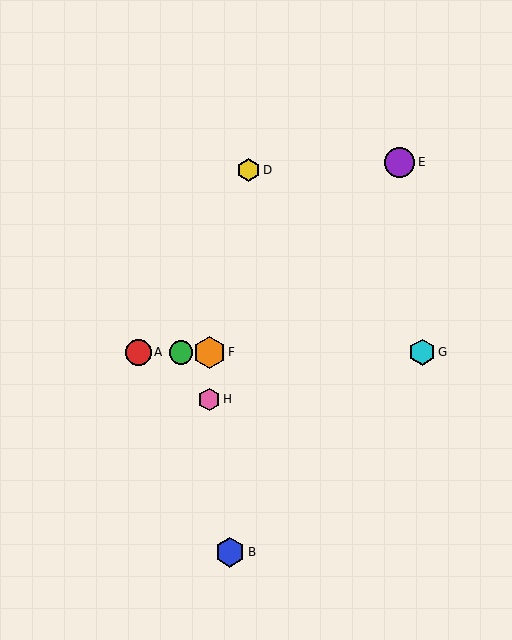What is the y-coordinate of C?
Object C is at y≈352.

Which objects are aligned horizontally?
Objects A, C, F, G are aligned horizontally.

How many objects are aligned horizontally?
4 objects (A, C, F, G) are aligned horizontally.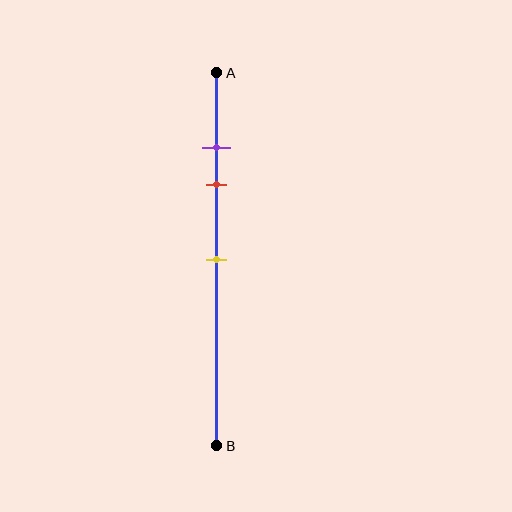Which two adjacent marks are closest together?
The purple and red marks are the closest adjacent pair.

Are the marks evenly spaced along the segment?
No, the marks are not evenly spaced.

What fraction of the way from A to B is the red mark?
The red mark is approximately 30% (0.3) of the way from A to B.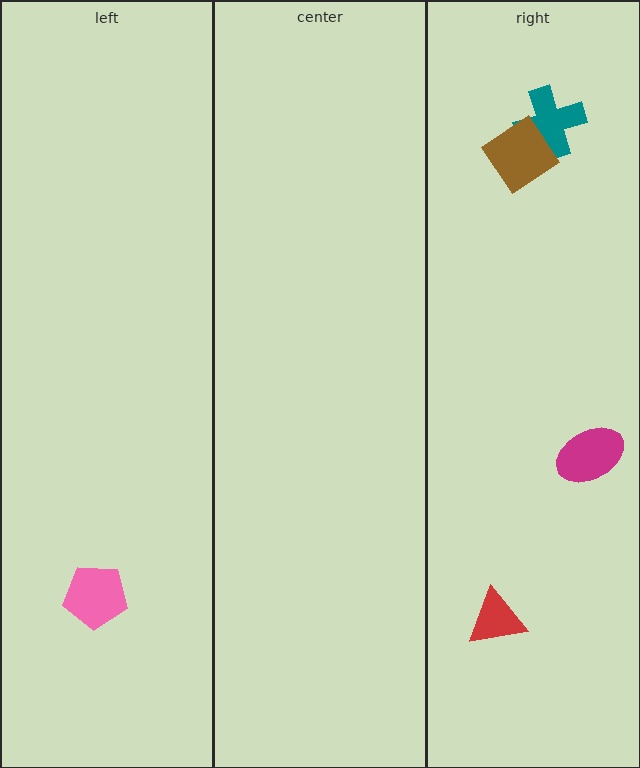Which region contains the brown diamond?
The right region.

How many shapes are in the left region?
1.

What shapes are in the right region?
The teal cross, the magenta ellipse, the red triangle, the brown diamond.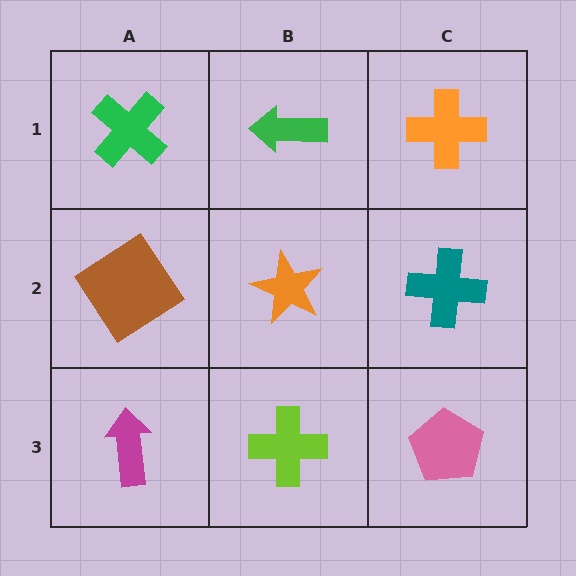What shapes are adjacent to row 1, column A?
A brown diamond (row 2, column A), a green arrow (row 1, column B).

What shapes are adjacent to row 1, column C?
A teal cross (row 2, column C), a green arrow (row 1, column B).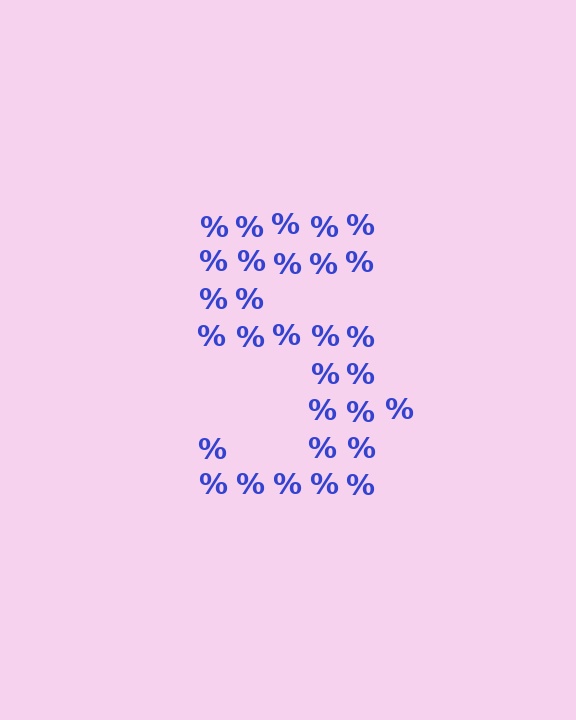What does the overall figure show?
The overall figure shows the digit 5.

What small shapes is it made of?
It is made of small percent signs.